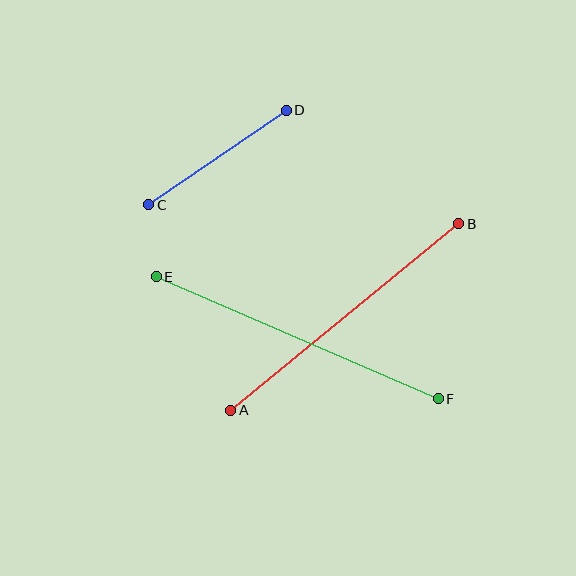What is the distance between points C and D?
The distance is approximately 167 pixels.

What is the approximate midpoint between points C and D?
The midpoint is at approximately (217, 158) pixels.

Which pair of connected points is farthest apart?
Points E and F are farthest apart.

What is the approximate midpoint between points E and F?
The midpoint is at approximately (297, 338) pixels.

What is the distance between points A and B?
The distance is approximately 295 pixels.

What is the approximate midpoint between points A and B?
The midpoint is at approximately (345, 317) pixels.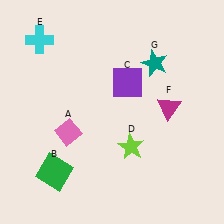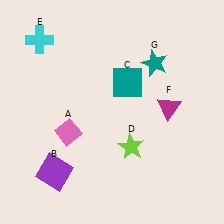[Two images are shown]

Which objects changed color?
B changed from green to purple. C changed from purple to teal.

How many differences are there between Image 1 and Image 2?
There are 2 differences between the two images.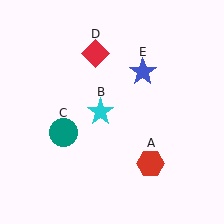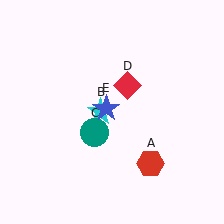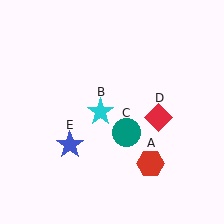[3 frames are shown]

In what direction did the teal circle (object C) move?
The teal circle (object C) moved right.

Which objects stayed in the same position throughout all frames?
Red hexagon (object A) and cyan star (object B) remained stationary.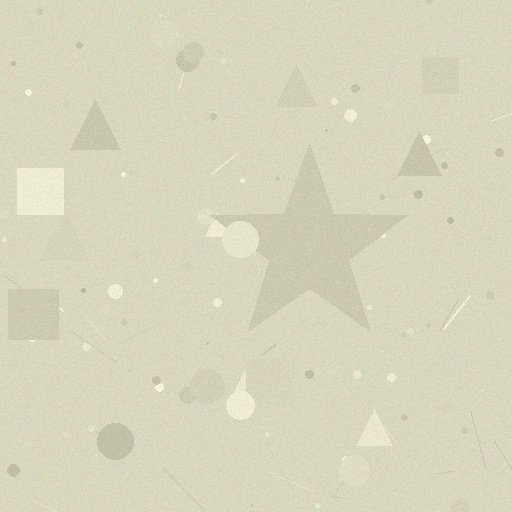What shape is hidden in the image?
A star is hidden in the image.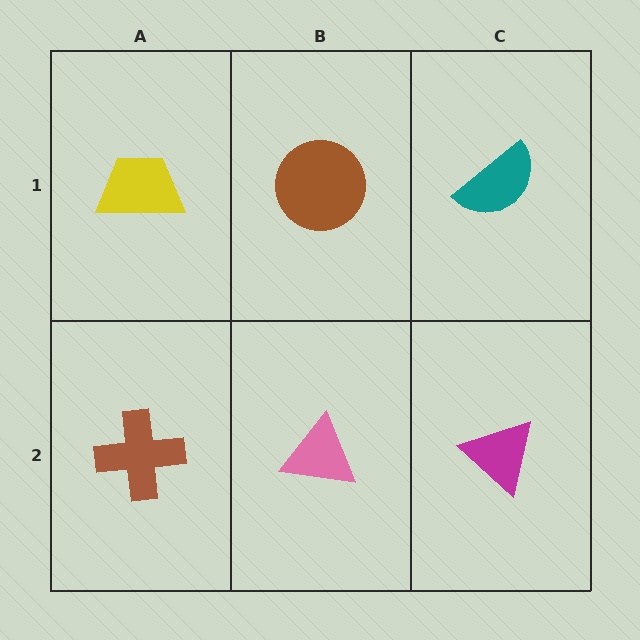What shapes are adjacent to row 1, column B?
A pink triangle (row 2, column B), a yellow trapezoid (row 1, column A), a teal semicircle (row 1, column C).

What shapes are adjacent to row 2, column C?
A teal semicircle (row 1, column C), a pink triangle (row 2, column B).